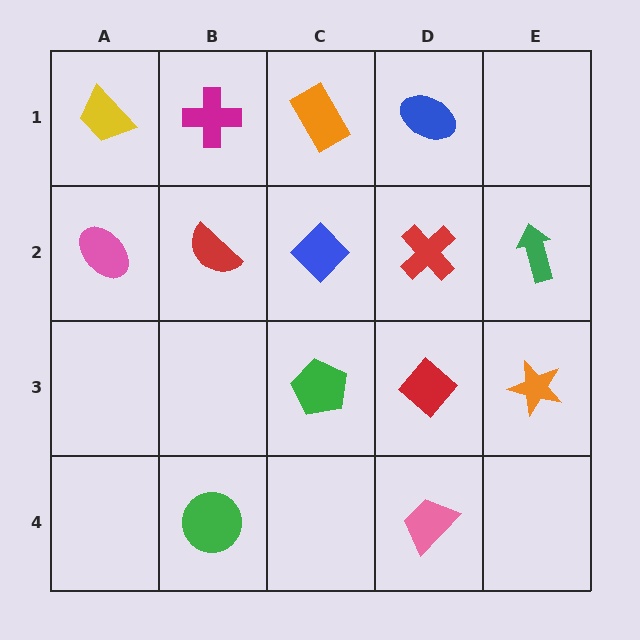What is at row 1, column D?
A blue ellipse.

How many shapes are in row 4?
2 shapes.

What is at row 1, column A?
A yellow trapezoid.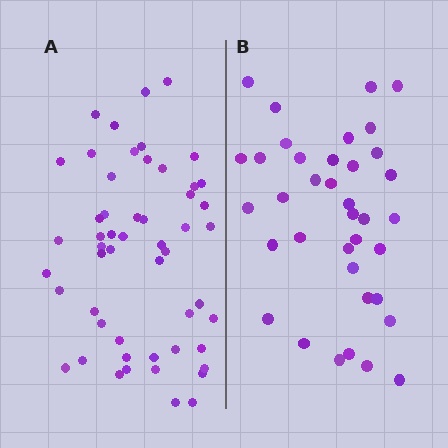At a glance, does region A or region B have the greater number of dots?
Region A (the left region) has more dots.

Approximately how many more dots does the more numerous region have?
Region A has approximately 15 more dots than region B.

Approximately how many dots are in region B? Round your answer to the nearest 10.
About 40 dots. (The exact count is 37, which rounds to 40.)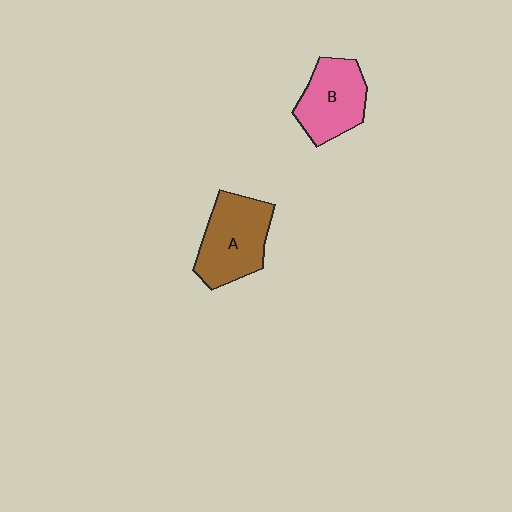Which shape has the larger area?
Shape A (brown).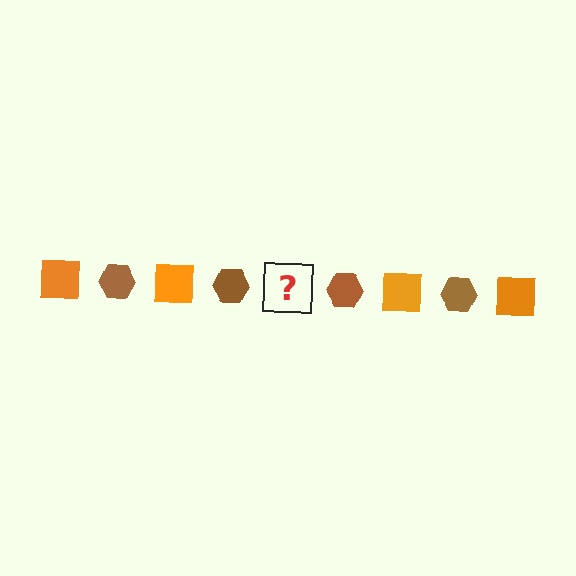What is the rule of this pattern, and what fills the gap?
The rule is that the pattern alternates between orange square and brown hexagon. The gap should be filled with an orange square.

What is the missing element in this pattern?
The missing element is an orange square.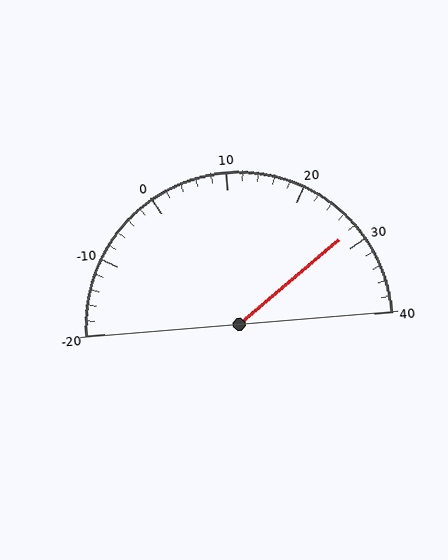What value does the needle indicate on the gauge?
The needle indicates approximately 28.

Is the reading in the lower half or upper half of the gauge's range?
The reading is in the upper half of the range (-20 to 40).